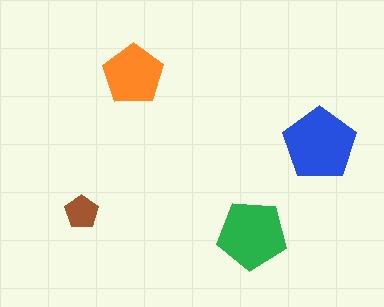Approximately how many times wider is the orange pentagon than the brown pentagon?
About 2 times wider.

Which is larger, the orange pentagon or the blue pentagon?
The blue one.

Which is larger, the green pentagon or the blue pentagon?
The blue one.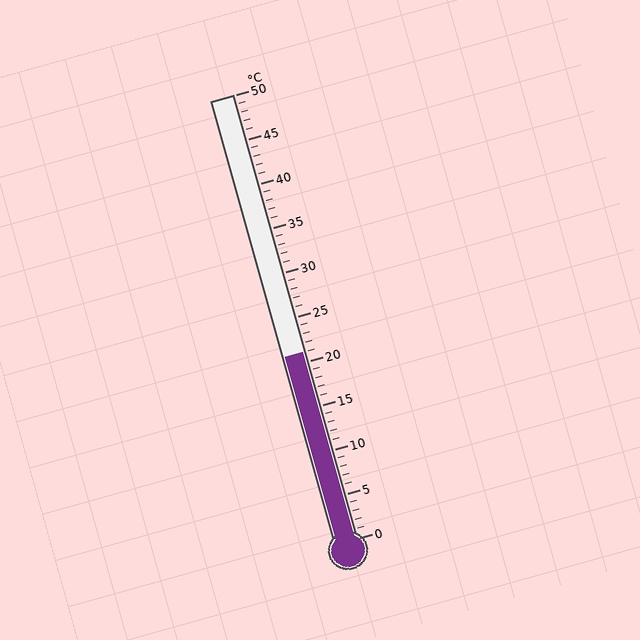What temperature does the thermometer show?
The thermometer shows approximately 21°C.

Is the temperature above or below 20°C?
The temperature is above 20°C.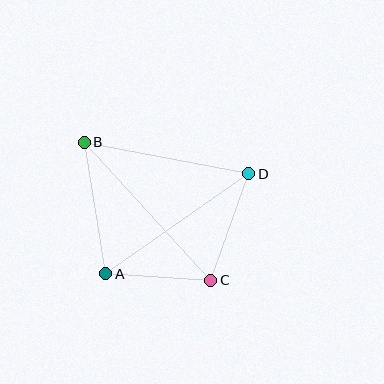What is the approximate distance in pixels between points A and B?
The distance between A and B is approximately 133 pixels.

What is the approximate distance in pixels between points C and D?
The distance between C and D is approximately 113 pixels.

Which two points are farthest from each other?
Points B and C are farthest from each other.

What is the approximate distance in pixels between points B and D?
The distance between B and D is approximately 167 pixels.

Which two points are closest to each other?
Points A and C are closest to each other.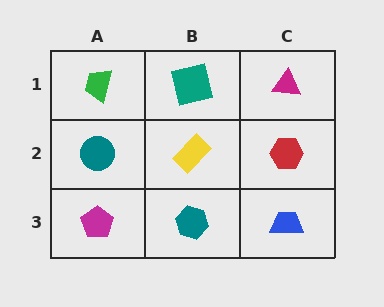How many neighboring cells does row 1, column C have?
2.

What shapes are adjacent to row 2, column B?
A teal square (row 1, column B), a teal hexagon (row 3, column B), a teal circle (row 2, column A), a red hexagon (row 2, column C).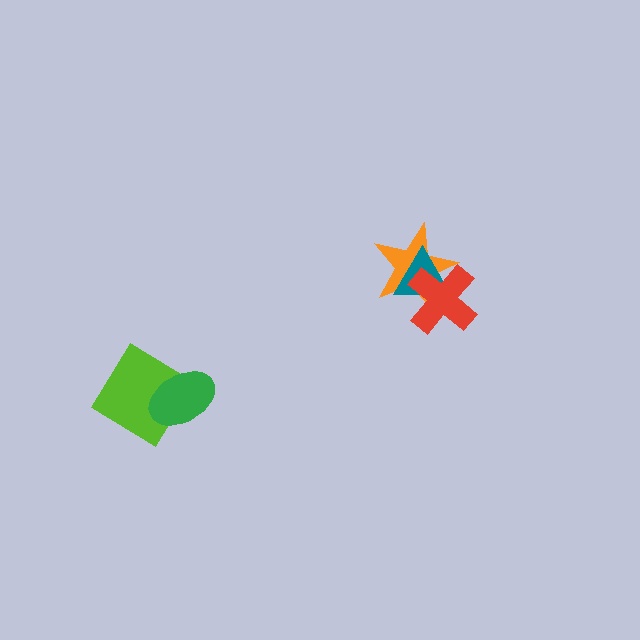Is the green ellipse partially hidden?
No, no other shape covers it.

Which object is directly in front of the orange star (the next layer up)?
The teal triangle is directly in front of the orange star.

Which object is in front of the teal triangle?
The red cross is in front of the teal triangle.